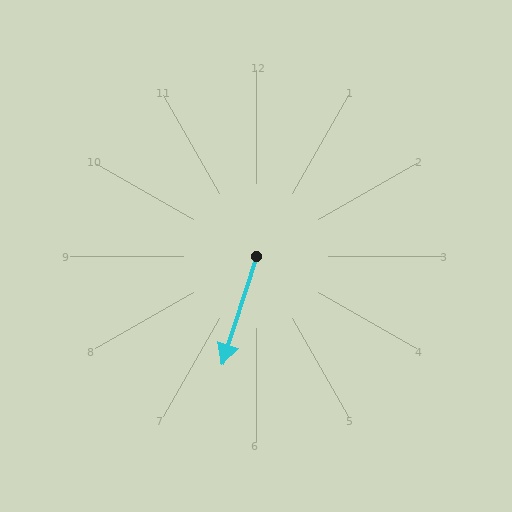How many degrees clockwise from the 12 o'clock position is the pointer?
Approximately 197 degrees.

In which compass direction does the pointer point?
South.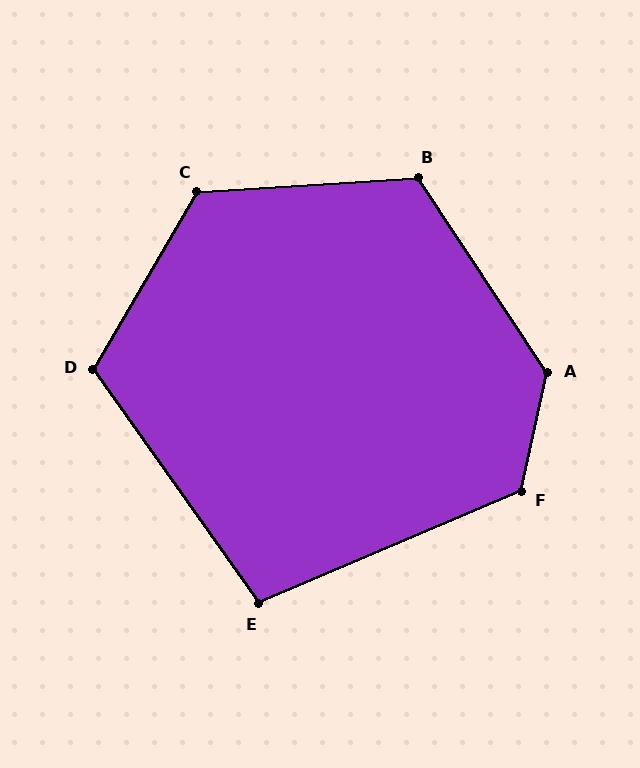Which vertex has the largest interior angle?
A, at approximately 134 degrees.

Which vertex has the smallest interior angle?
E, at approximately 102 degrees.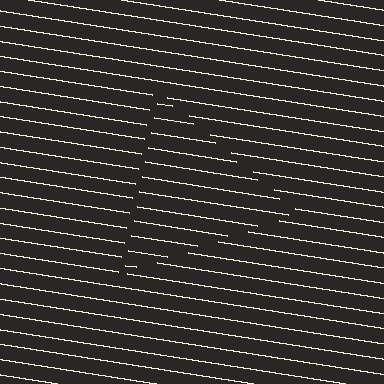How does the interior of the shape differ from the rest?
The interior of the shape contains the same grating, shifted by half a period — the contour is defined by the phase discontinuity where line-ends from the inner and outer gratings abut.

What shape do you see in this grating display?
An illusory triangle. The interior of the shape contains the same grating, shifted by half a period — the contour is defined by the phase discontinuity where line-ends from the inner and outer gratings abut.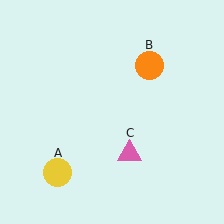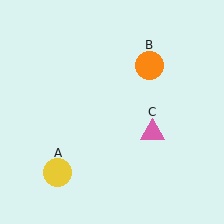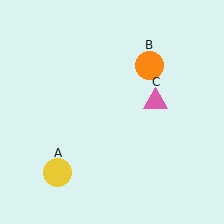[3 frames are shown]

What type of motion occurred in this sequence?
The pink triangle (object C) rotated counterclockwise around the center of the scene.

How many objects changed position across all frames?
1 object changed position: pink triangle (object C).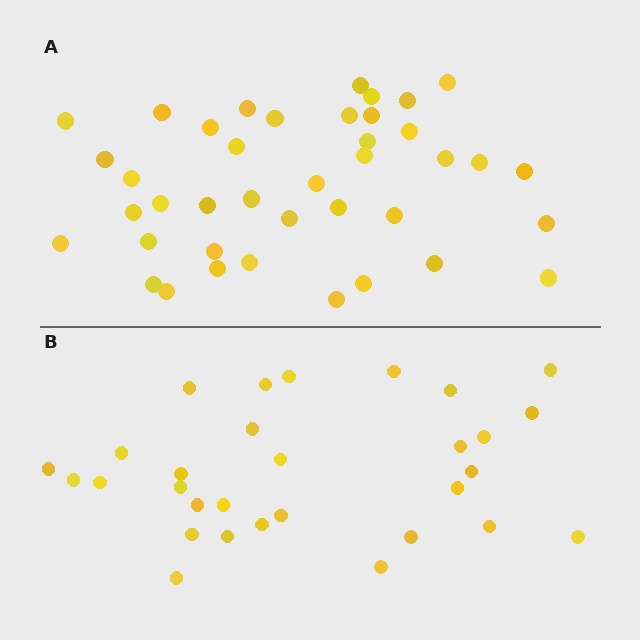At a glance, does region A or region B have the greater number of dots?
Region A (the top region) has more dots.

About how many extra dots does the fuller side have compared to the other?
Region A has roughly 10 or so more dots than region B.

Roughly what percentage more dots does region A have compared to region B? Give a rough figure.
About 35% more.